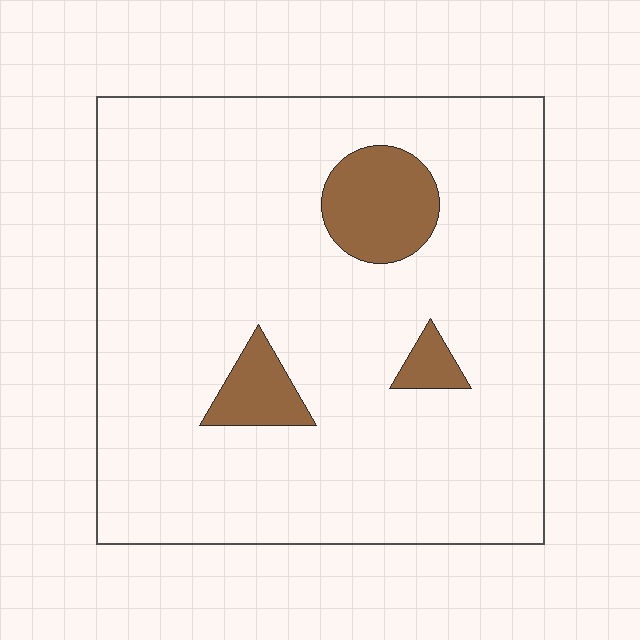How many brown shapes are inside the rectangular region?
3.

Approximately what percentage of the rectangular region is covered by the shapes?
Approximately 10%.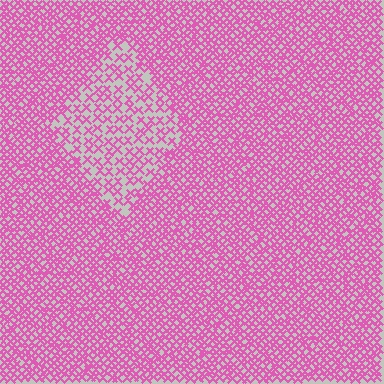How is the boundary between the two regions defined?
The boundary is defined by a change in element density (approximately 2.1x ratio). All elements are the same color, size, and shape.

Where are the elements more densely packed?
The elements are more densely packed outside the diamond boundary.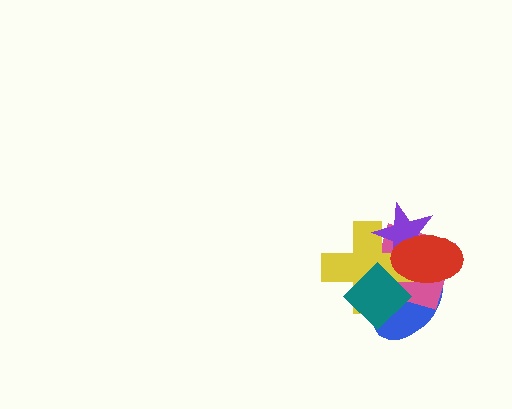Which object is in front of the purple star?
The red ellipse is in front of the purple star.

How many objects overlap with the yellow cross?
5 objects overlap with the yellow cross.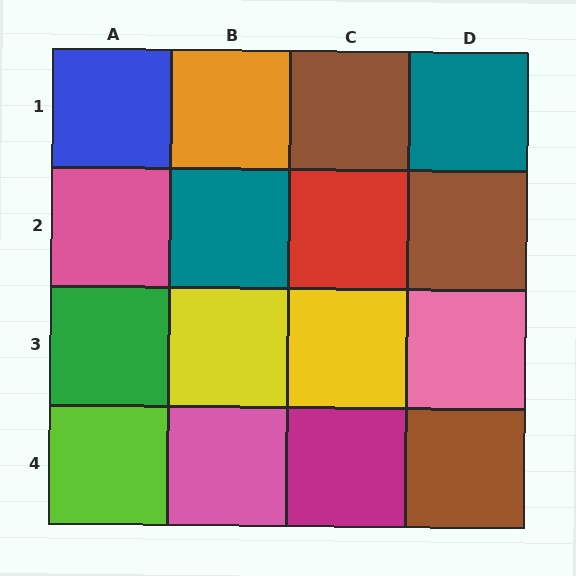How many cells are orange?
1 cell is orange.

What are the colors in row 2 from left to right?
Pink, teal, red, brown.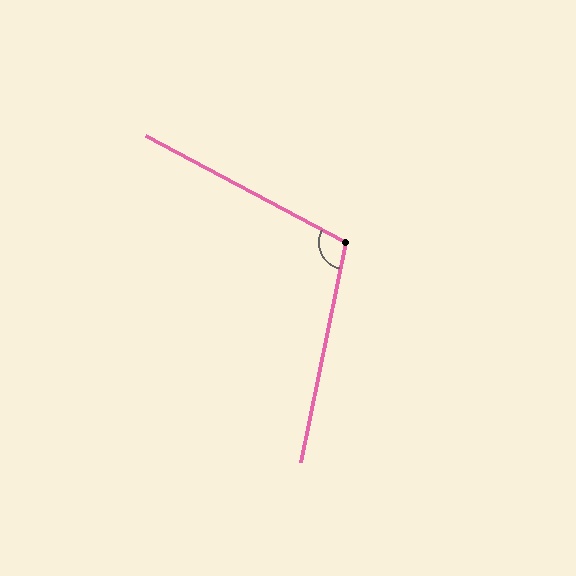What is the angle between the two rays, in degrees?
Approximately 107 degrees.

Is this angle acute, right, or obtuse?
It is obtuse.